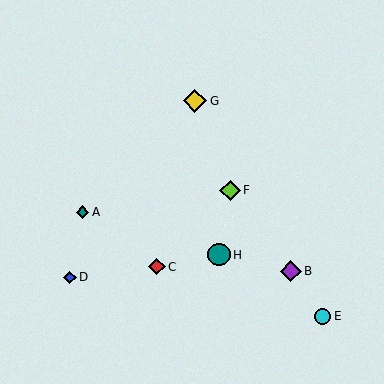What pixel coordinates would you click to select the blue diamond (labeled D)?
Click at (70, 278) to select the blue diamond D.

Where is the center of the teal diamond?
The center of the teal diamond is at (83, 212).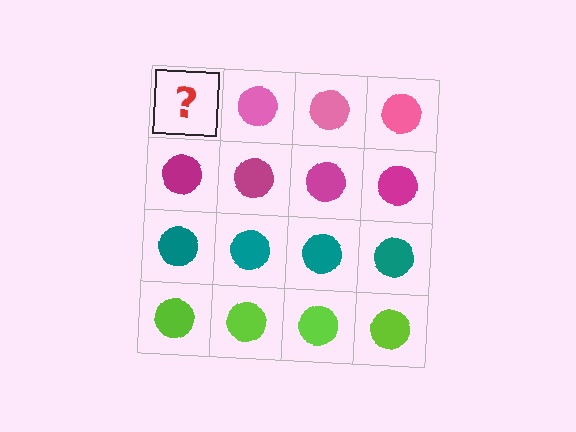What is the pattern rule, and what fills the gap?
The rule is that each row has a consistent color. The gap should be filled with a pink circle.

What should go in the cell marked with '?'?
The missing cell should contain a pink circle.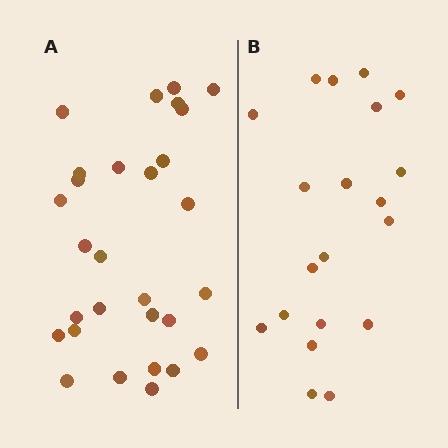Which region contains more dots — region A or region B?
Region A (the left region) has more dots.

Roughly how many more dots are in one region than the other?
Region A has roughly 8 or so more dots than region B.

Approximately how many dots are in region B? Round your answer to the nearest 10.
About 20 dots.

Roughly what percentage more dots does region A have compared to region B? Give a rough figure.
About 45% more.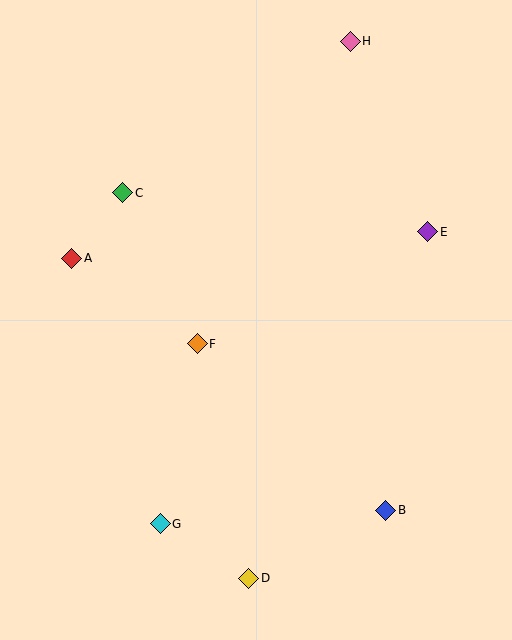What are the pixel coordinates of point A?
Point A is at (72, 258).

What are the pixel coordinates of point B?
Point B is at (386, 510).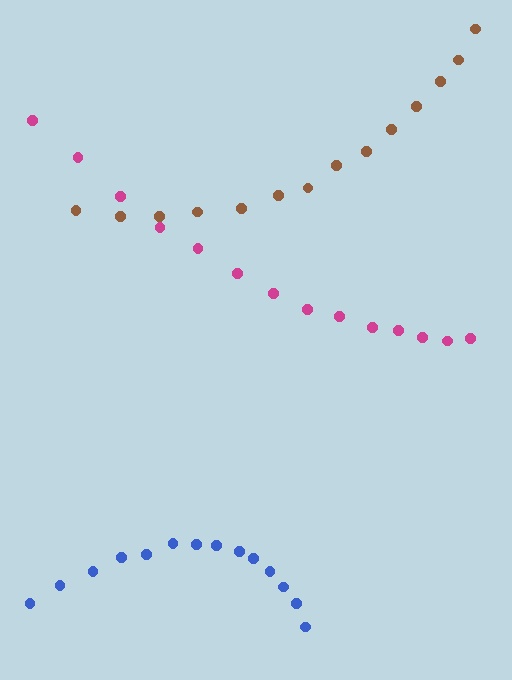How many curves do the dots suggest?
There are 3 distinct paths.